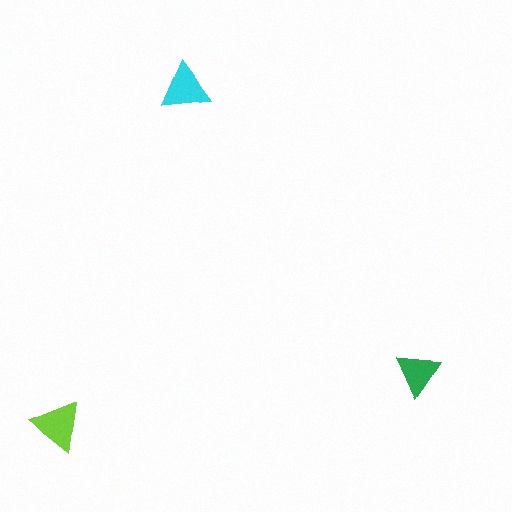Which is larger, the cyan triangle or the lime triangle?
The lime one.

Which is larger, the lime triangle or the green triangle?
The lime one.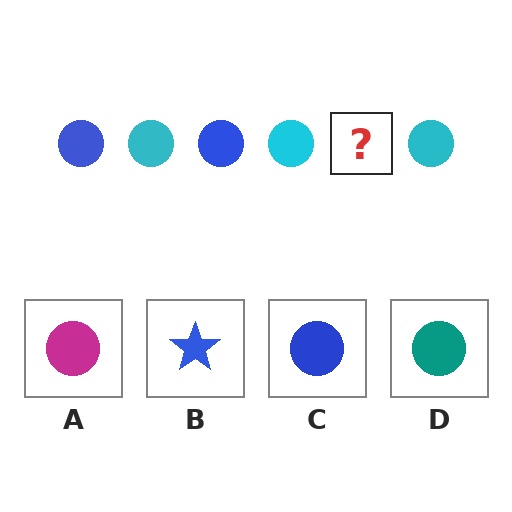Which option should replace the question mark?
Option C.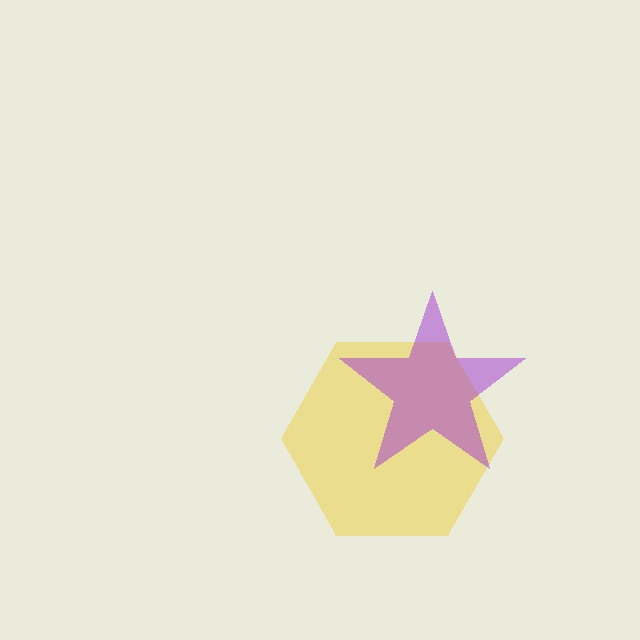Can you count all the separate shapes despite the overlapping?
Yes, there are 2 separate shapes.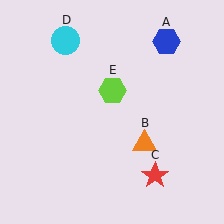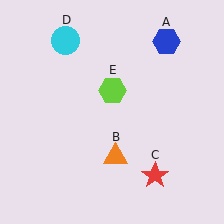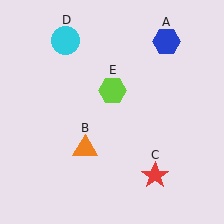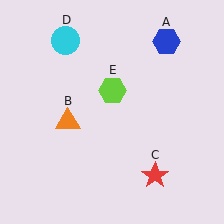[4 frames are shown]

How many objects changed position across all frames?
1 object changed position: orange triangle (object B).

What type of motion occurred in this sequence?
The orange triangle (object B) rotated clockwise around the center of the scene.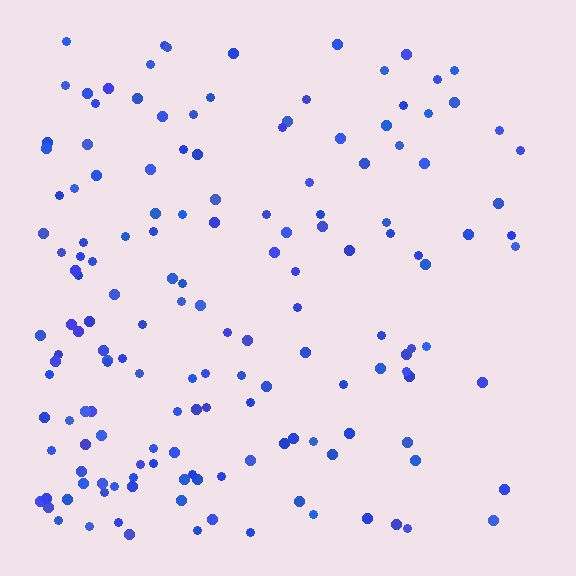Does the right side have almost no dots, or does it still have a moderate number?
Still a moderate number, just noticeably fewer than the left.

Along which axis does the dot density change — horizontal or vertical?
Horizontal.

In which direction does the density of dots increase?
From right to left, with the left side densest.